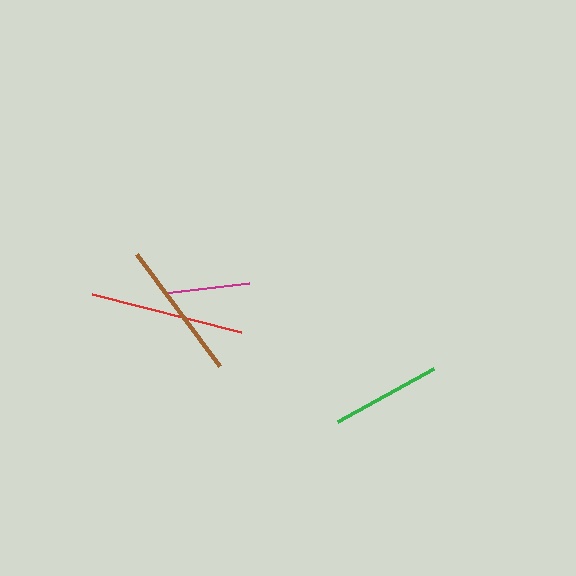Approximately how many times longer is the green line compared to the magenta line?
The green line is approximately 1.3 times the length of the magenta line.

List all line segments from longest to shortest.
From longest to shortest: red, brown, green, magenta.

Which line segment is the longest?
The red line is the longest at approximately 154 pixels.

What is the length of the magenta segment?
The magenta segment is approximately 86 pixels long.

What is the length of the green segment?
The green segment is approximately 109 pixels long.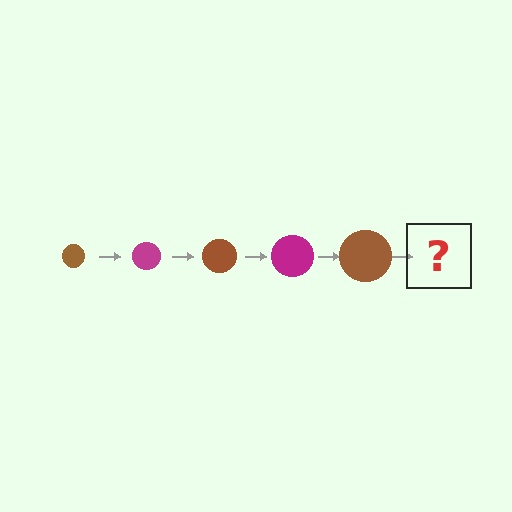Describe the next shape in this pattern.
It should be a magenta circle, larger than the previous one.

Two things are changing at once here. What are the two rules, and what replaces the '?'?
The two rules are that the circle grows larger each step and the color cycles through brown and magenta. The '?' should be a magenta circle, larger than the previous one.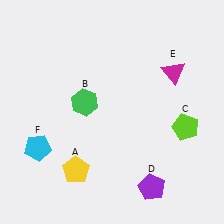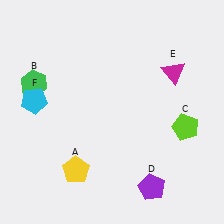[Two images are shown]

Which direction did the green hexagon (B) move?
The green hexagon (B) moved left.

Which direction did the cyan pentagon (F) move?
The cyan pentagon (F) moved up.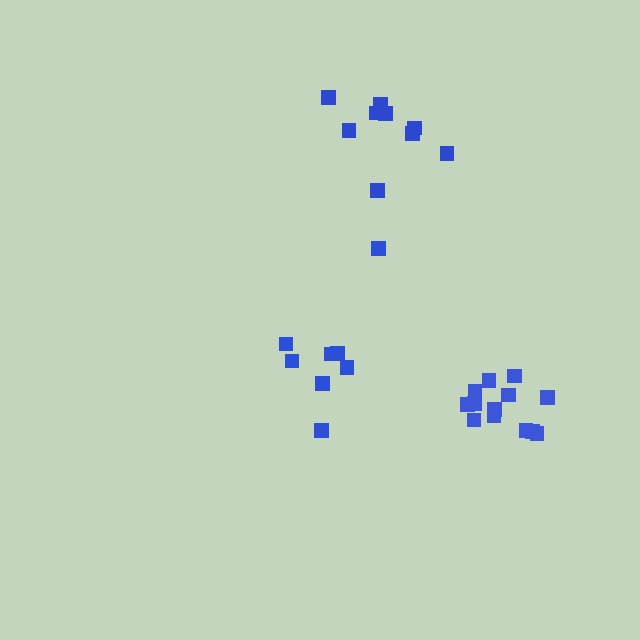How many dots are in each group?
Group 1: 13 dots, Group 2: 9 dots, Group 3: 8 dots (30 total).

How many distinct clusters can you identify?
There are 3 distinct clusters.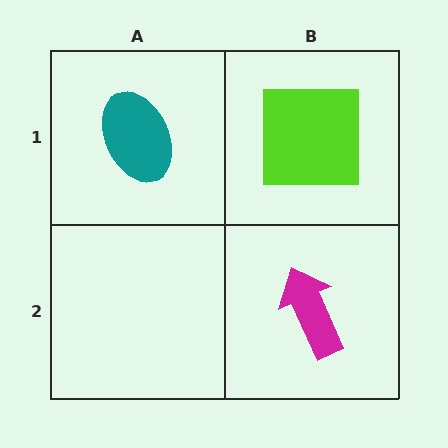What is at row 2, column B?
A magenta arrow.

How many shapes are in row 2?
1 shape.